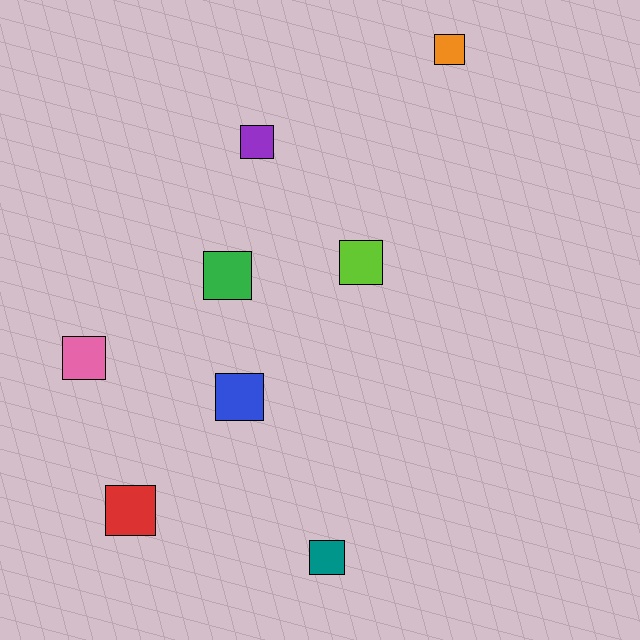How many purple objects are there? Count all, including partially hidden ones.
There is 1 purple object.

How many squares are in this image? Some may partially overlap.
There are 8 squares.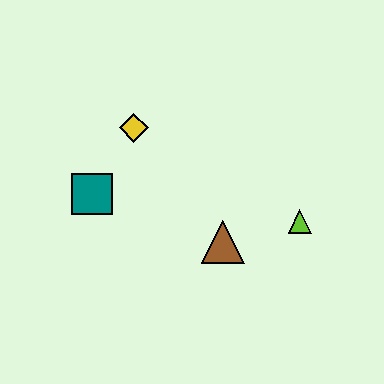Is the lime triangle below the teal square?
Yes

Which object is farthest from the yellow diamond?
The lime triangle is farthest from the yellow diamond.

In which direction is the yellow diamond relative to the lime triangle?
The yellow diamond is to the left of the lime triangle.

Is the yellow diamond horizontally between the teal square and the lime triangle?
Yes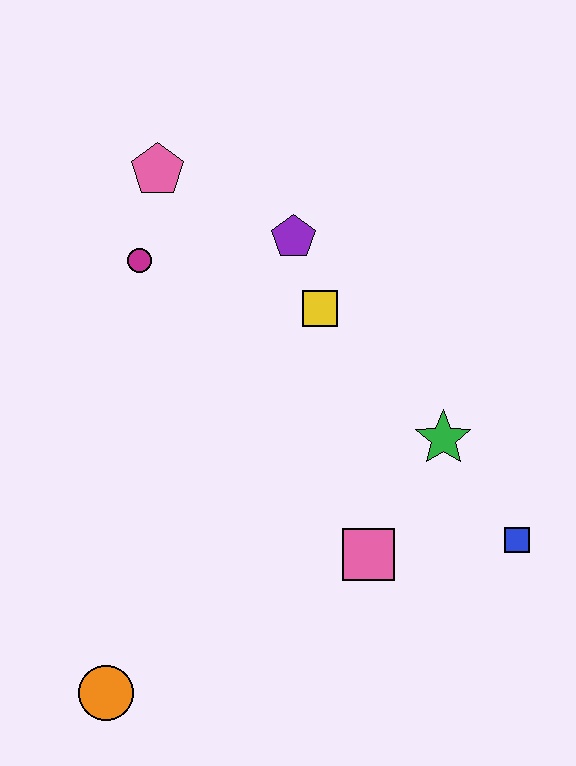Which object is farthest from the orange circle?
The pink pentagon is farthest from the orange circle.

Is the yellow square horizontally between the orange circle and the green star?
Yes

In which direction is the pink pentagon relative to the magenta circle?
The pink pentagon is above the magenta circle.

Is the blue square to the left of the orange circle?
No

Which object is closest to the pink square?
The green star is closest to the pink square.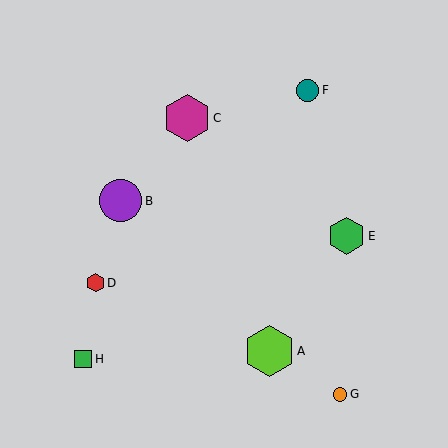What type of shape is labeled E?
Shape E is a green hexagon.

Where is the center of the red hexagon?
The center of the red hexagon is at (95, 283).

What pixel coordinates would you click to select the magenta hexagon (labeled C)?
Click at (187, 118) to select the magenta hexagon C.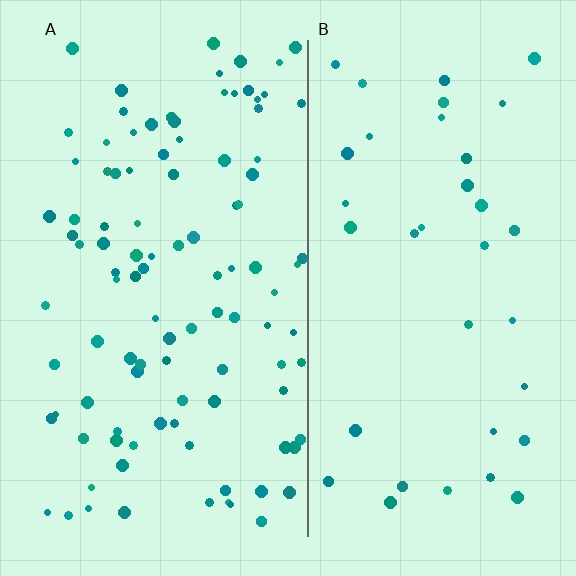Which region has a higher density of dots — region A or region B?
A (the left).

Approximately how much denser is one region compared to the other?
Approximately 2.8× — region A over region B.